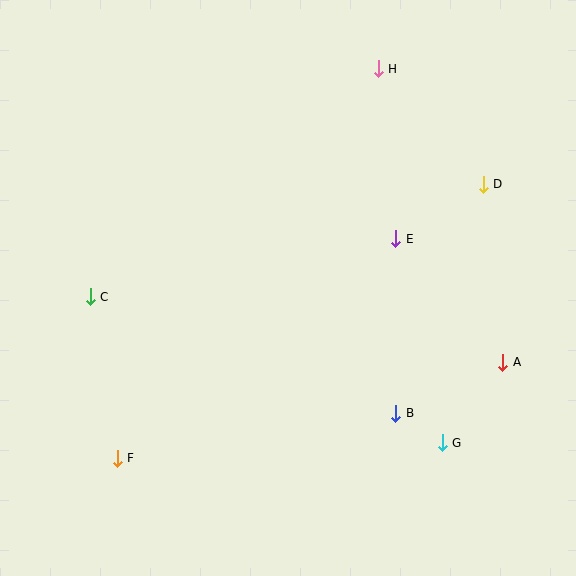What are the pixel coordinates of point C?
Point C is at (90, 297).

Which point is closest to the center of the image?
Point E at (396, 239) is closest to the center.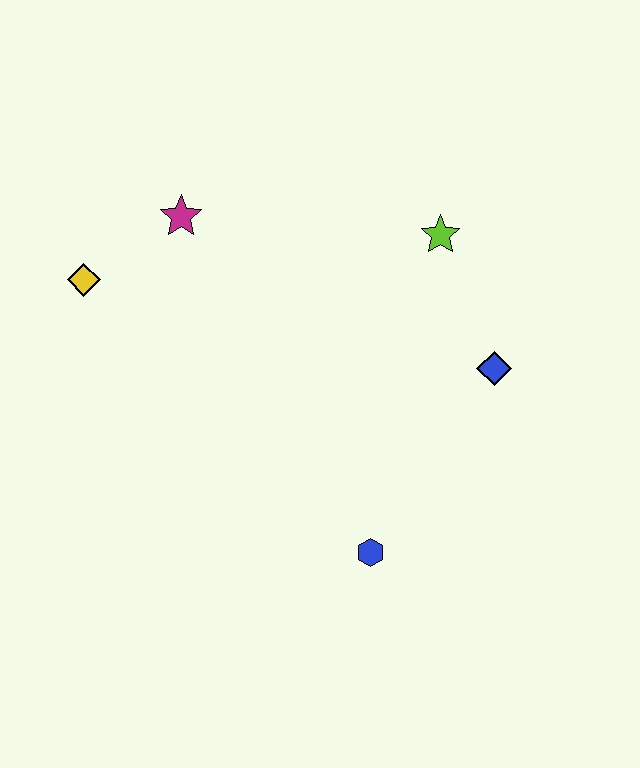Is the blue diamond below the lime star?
Yes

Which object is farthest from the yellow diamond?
The blue diamond is farthest from the yellow diamond.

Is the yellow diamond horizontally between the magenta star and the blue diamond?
No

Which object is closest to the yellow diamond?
The magenta star is closest to the yellow diamond.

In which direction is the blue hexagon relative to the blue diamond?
The blue hexagon is below the blue diamond.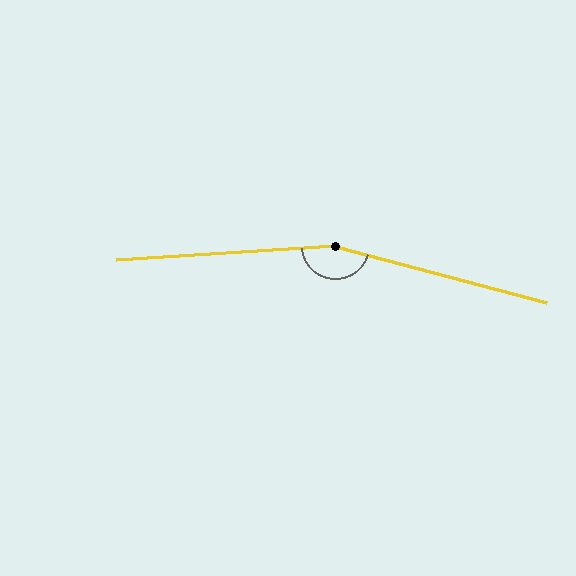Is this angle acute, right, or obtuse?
It is obtuse.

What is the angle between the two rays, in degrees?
Approximately 161 degrees.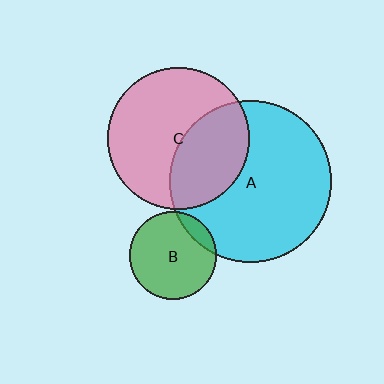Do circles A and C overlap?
Yes.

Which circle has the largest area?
Circle A (cyan).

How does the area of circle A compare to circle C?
Approximately 1.3 times.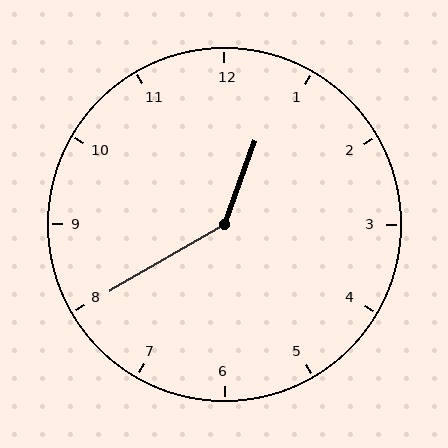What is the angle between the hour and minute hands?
Approximately 140 degrees.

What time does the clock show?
12:40.